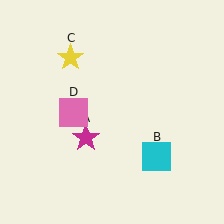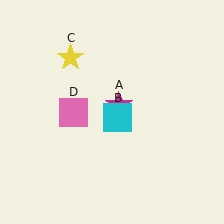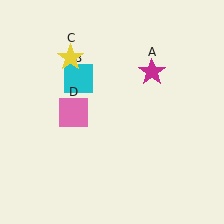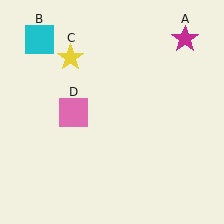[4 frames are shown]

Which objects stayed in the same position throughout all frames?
Yellow star (object C) and pink square (object D) remained stationary.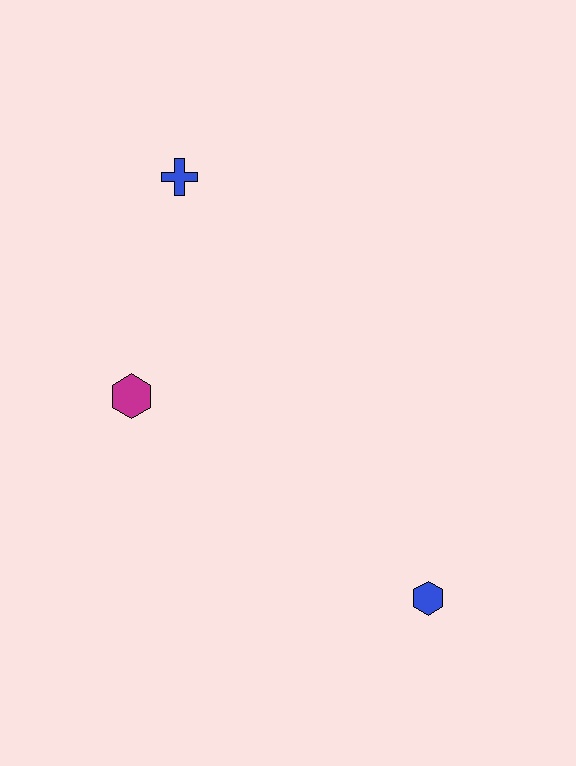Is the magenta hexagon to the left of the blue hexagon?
Yes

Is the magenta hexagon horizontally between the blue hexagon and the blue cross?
No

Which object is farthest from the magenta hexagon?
The blue hexagon is farthest from the magenta hexagon.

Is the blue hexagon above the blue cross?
No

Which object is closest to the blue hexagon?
The magenta hexagon is closest to the blue hexagon.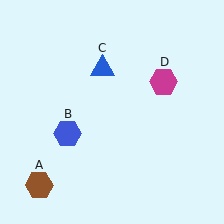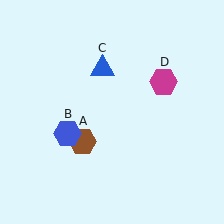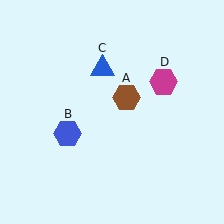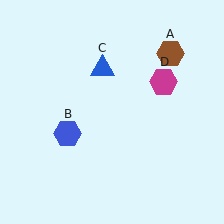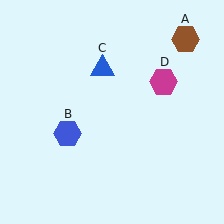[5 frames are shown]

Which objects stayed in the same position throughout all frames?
Blue hexagon (object B) and blue triangle (object C) and magenta hexagon (object D) remained stationary.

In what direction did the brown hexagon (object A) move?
The brown hexagon (object A) moved up and to the right.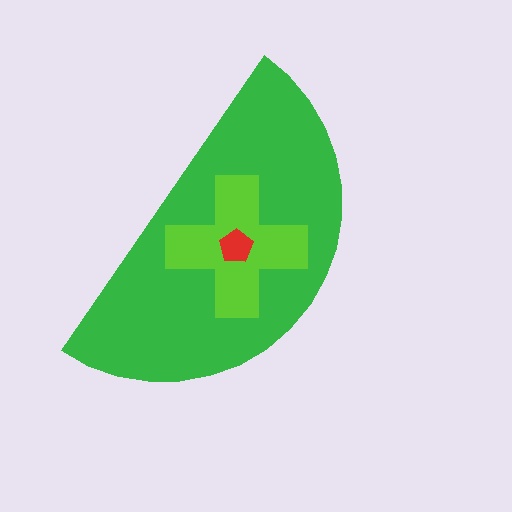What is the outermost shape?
The green semicircle.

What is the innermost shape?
The red pentagon.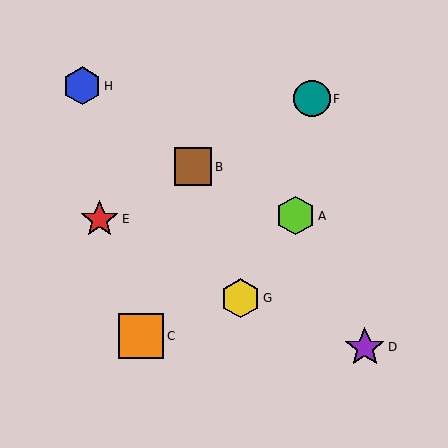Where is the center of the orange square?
The center of the orange square is at (141, 336).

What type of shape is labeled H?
Shape H is a blue hexagon.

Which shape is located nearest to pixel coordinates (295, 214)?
The lime hexagon (labeled A) at (295, 216) is nearest to that location.